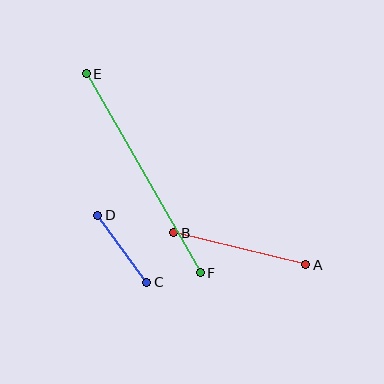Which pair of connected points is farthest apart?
Points E and F are farthest apart.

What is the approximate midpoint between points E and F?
The midpoint is at approximately (143, 173) pixels.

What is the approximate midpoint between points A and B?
The midpoint is at approximately (240, 249) pixels.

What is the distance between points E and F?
The distance is approximately 230 pixels.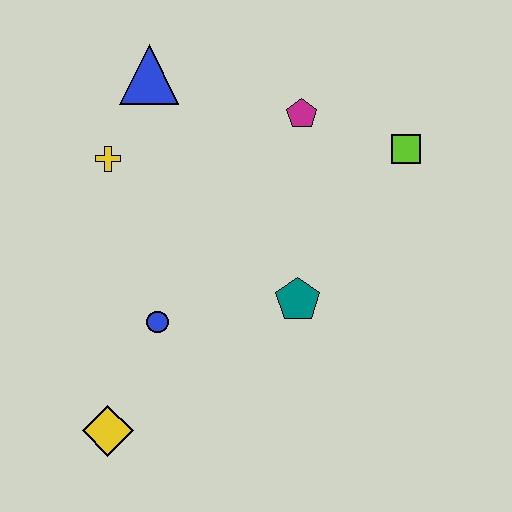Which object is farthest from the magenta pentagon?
The yellow diamond is farthest from the magenta pentagon.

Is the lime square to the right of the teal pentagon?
Yes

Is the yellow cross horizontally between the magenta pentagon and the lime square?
No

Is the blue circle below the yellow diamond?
No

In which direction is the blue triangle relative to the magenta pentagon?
The blue triangle is to the left of the magenta pentagon.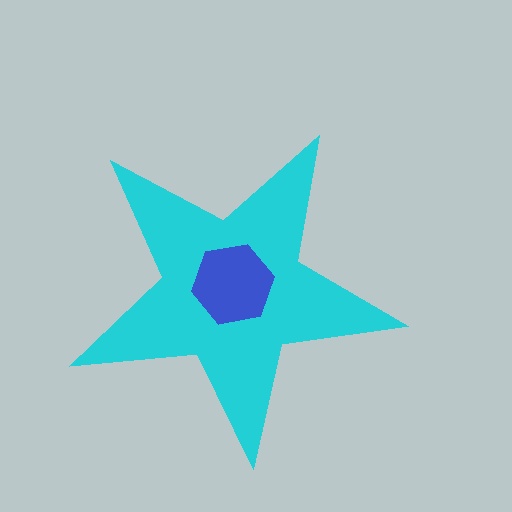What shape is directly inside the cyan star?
The blue hexagon.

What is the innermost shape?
The blue hexagon.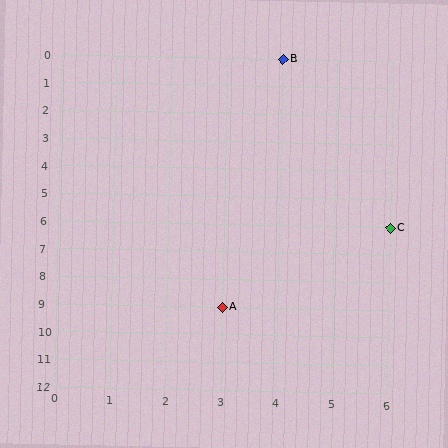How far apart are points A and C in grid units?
Points A and C are 3 columns and 3 rows apart (about 4.2 grid units diagonally).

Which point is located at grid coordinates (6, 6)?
Point C is at (6, 6).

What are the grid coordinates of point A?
Point A is at grid coordinates (3, 9).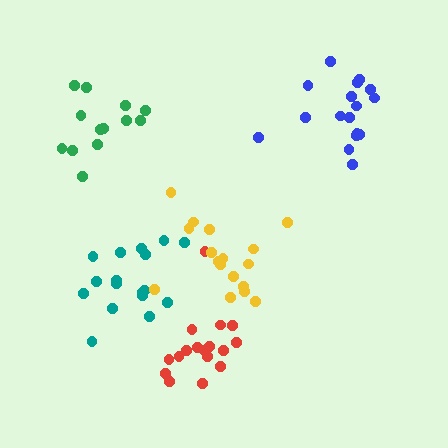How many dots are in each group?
Group 1: 17 dots, Group 2: 17 dots, Group 3: 17 dots, Group 4: 17 dots, Group 5: 13 dots (81 total).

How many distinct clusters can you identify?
There are 5 distinct clusters.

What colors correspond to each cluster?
The clusters are colored: teal, red, yellow, blue, green.